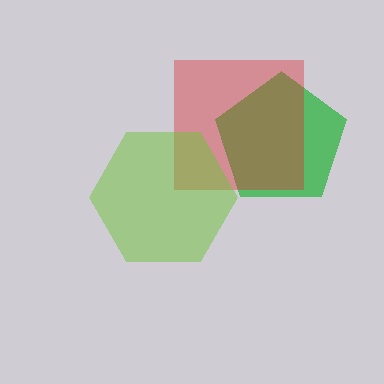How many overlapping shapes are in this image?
There are 3 overlapping shapes in the image.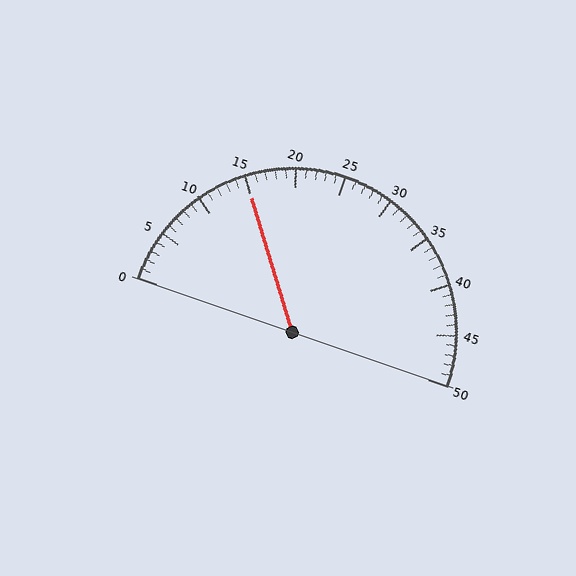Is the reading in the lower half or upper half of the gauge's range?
The reading is in the lower half of the range (0 to 50).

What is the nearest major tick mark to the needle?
The nearest major tick mark is 15.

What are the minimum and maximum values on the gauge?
The gauge ranges from 0 to 50.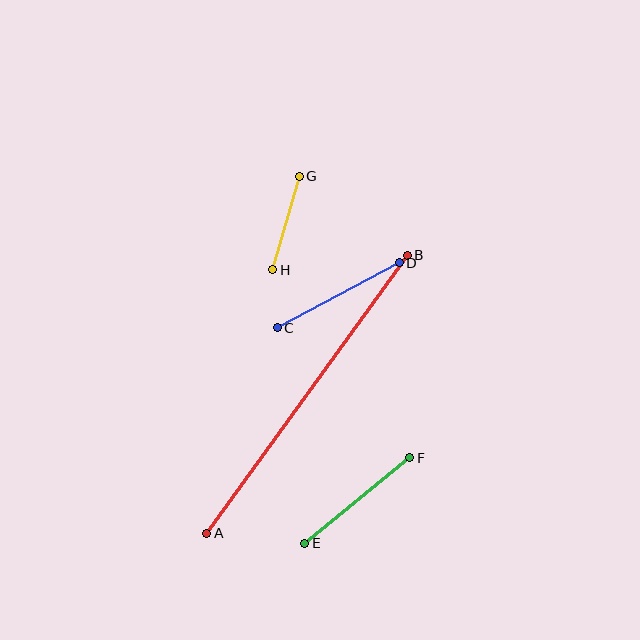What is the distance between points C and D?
The distance is approximately 138 pixels.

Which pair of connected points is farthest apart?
Points A and B are farthest apart.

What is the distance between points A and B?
The distance is approximately 343 pixels.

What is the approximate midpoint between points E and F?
The midpoint is at approximately (357, 501) pixels.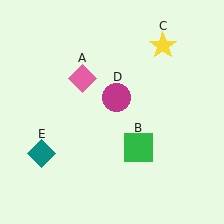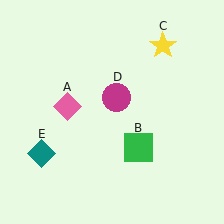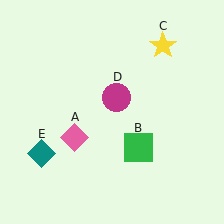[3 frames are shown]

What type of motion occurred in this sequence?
The pink diamond (object A) rotated counterclockwise around the center of the scene.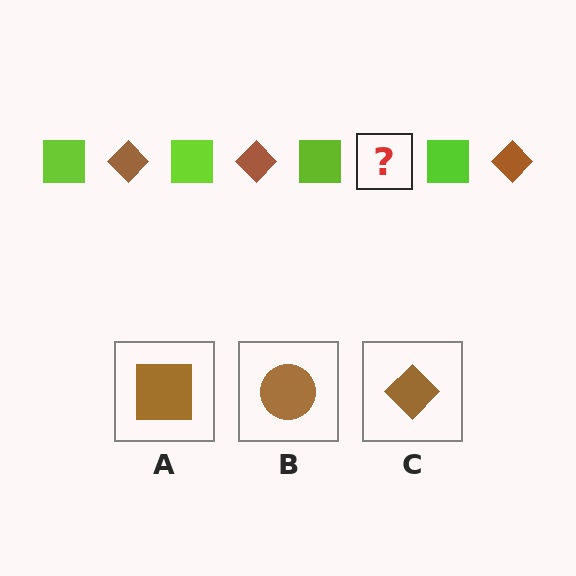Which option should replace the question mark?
Option C.